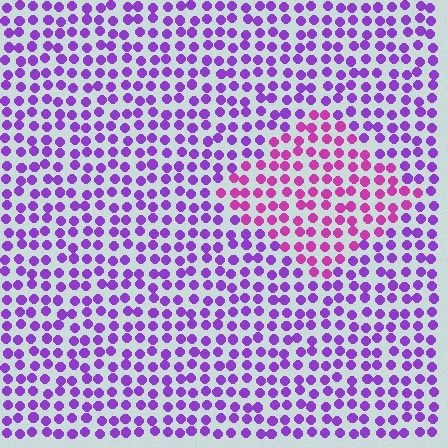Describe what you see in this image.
The image is filled with small purple elements in a uniform arrangement. A diamond-shaped region is visible where the elements are tinted to a slightly different hue, forming a subtle color boundary.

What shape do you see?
I see a diamond.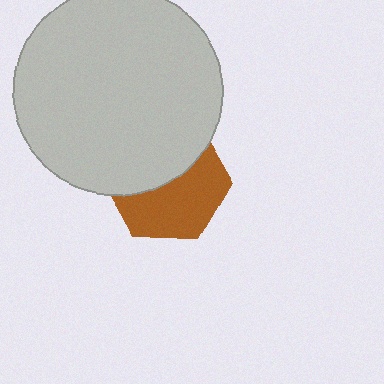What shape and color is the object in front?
The object in front is a light gray circle.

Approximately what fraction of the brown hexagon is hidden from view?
Roughly 47% of the brown hexagon is hidden behind the light gray circle.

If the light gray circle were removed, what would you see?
You would see the complete brown hexagon.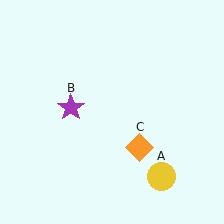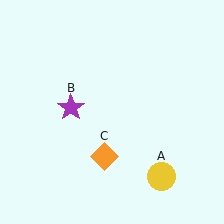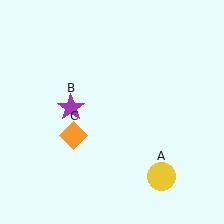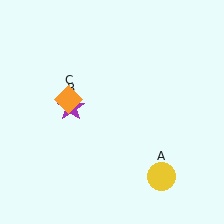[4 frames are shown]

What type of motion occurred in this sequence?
The orange diamond (object C) rotated clockwise around the center of the scene.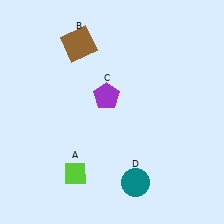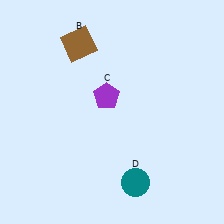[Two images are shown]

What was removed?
The lime diamond (A) was removed in Image 2.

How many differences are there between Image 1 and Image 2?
There is 1 difference between the two images.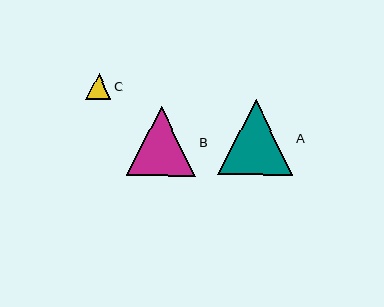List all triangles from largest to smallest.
From largest to smallest: A, B, C.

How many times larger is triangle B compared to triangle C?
Triangle B is approximately 2.8 times the size of triangle C.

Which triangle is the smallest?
Triangle C is the smallest with a size of approximately 25 pixels.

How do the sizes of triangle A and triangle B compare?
Triangle A and triangle B are approximately the same size.